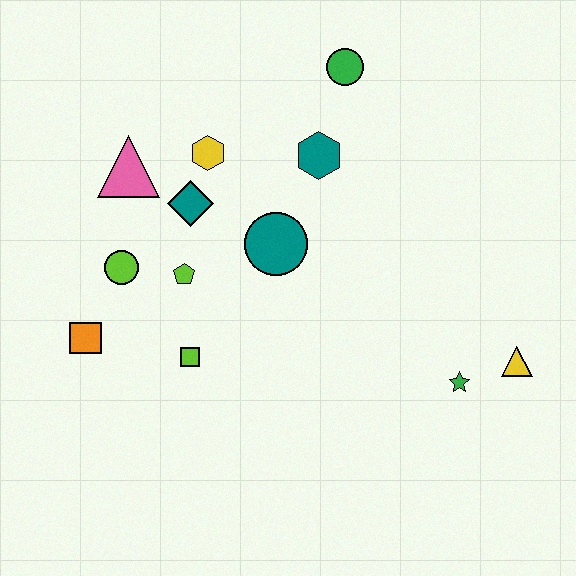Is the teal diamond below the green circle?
Yes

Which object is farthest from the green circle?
The orange square is farthest from the green circle.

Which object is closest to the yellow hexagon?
The teal diamond is closest to the yellow hexagon.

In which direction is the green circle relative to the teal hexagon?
The green circle is above the teal hexagon.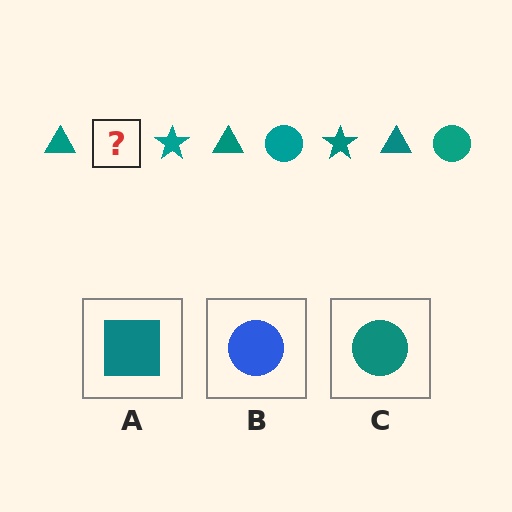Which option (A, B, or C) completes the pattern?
C.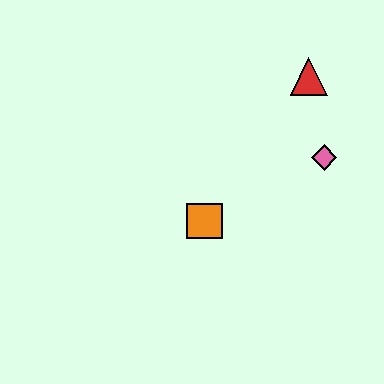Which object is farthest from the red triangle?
The orange square is farthest from the red triangle.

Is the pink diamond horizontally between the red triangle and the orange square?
No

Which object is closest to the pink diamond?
The red triangle is closest to the pink diamond.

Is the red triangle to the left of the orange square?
No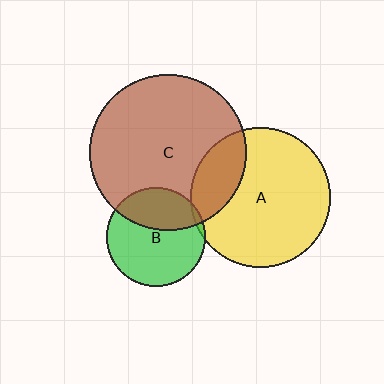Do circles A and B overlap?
Yes.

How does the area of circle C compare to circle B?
Approximately 2.5 times.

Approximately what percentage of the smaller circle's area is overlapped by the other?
Approximately 5%.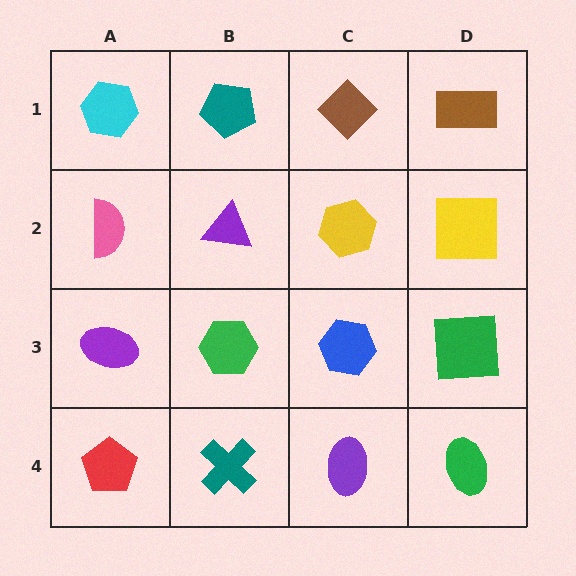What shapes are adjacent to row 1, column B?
A purple triangle (row 2, column B), a cyan hexagon (row 1, column A), a brown diamond (row 1, column C).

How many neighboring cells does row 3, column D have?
3.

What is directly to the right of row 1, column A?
A teal pentagon.